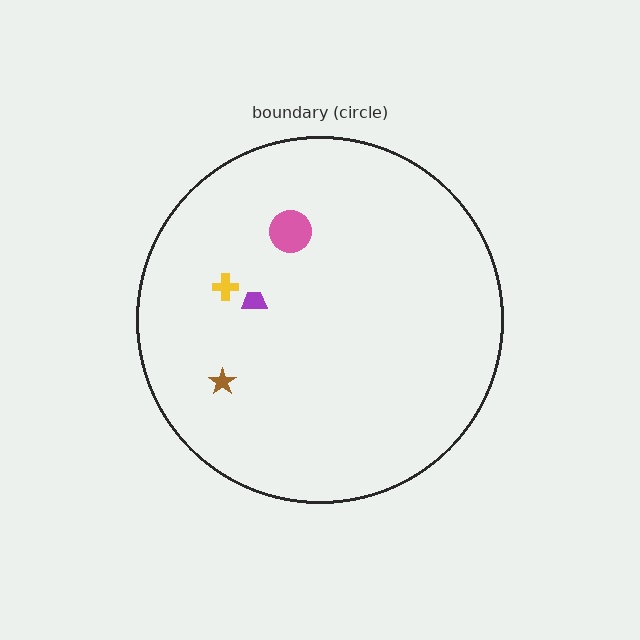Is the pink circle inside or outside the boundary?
Inside.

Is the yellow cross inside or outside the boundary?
Inside.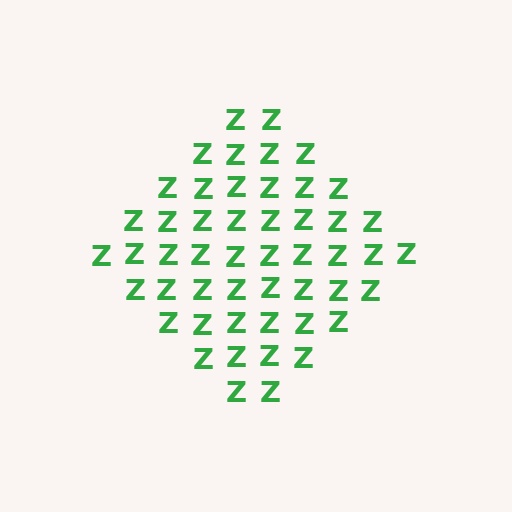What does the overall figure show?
The overall figure shows a diamond.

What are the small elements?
The small elements are letter Z's.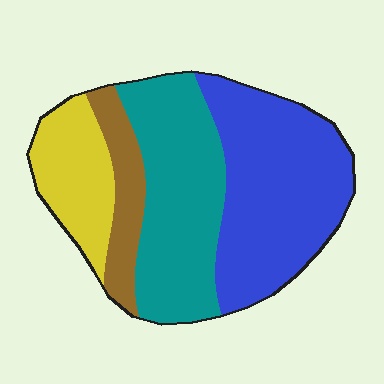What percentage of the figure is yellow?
Yellow covers around 15% of the figure.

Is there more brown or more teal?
Teal.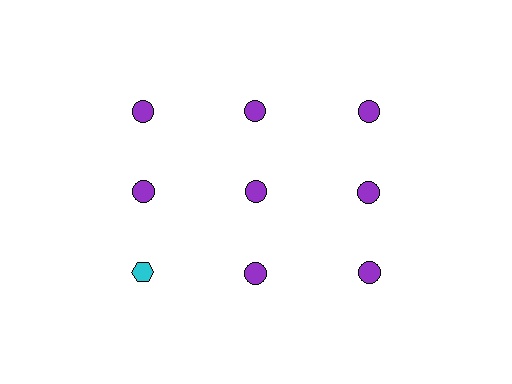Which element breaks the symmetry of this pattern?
The cyan hexagon in the third row, leftmost column breaks the symmetry. All other shapes are purple circles.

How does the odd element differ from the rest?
It differs in both color (cyan instead of purple) and shape (hexagon instead of circle).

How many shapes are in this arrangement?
There are 9 shapes arranged in a grid pattern.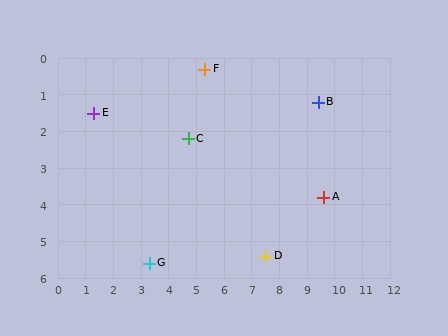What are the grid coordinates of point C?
Point C is at approximately (4.7, 2.2).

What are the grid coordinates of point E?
Point E is at approximately (1.3, 1.5).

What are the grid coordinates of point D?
Point D is at approximately (7.5, 5.4).